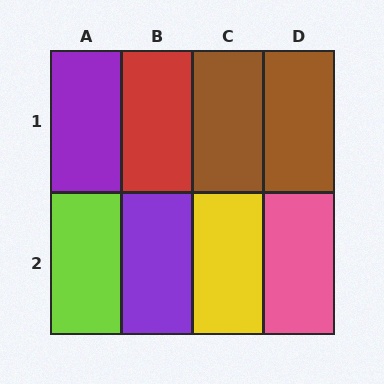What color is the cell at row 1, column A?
Purple.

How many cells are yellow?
1 cell is yellow.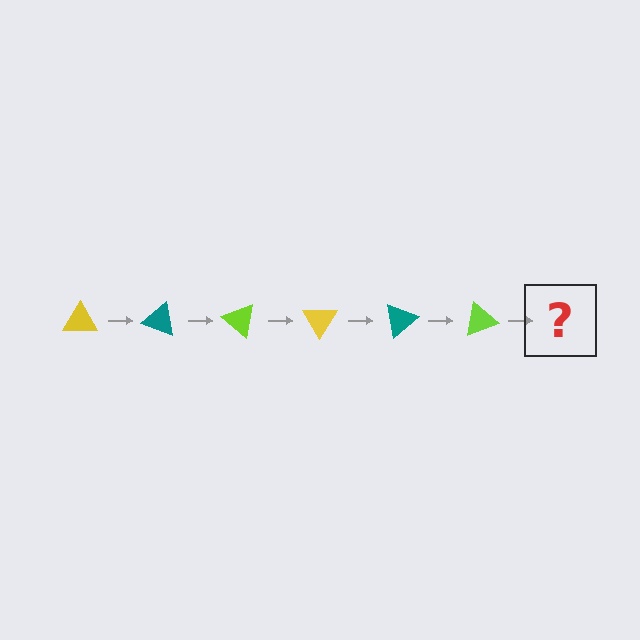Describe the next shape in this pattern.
It should be a yellow triangle, rotated 120 degrees from the start.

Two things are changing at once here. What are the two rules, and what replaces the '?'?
The two rules are that it rotates 20 degrees each step and the color cycles through yellow, teal, and lime. The '?' should be a yellow triangle, rotated 120 degrees from the start.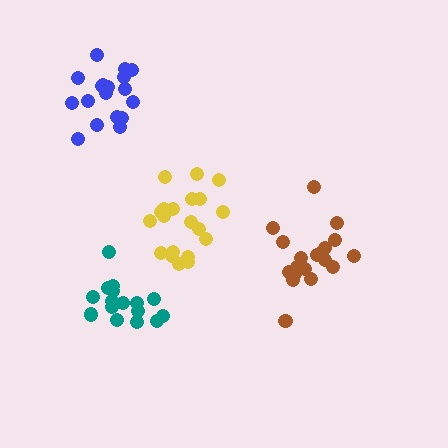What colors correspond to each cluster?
The clusters are colored: teal, yellow, brown, blue.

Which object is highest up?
The blue cluster is topmost.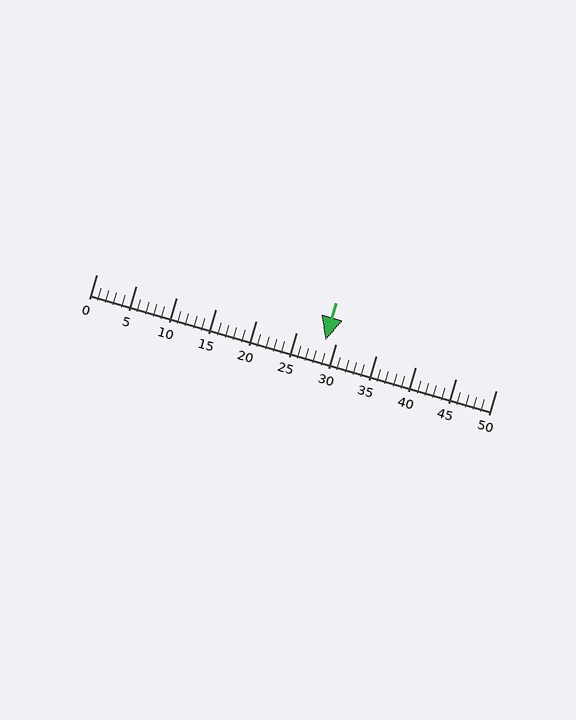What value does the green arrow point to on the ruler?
The green arrow points to approximately 29.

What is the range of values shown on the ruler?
The ruler shows values from 0 to 50.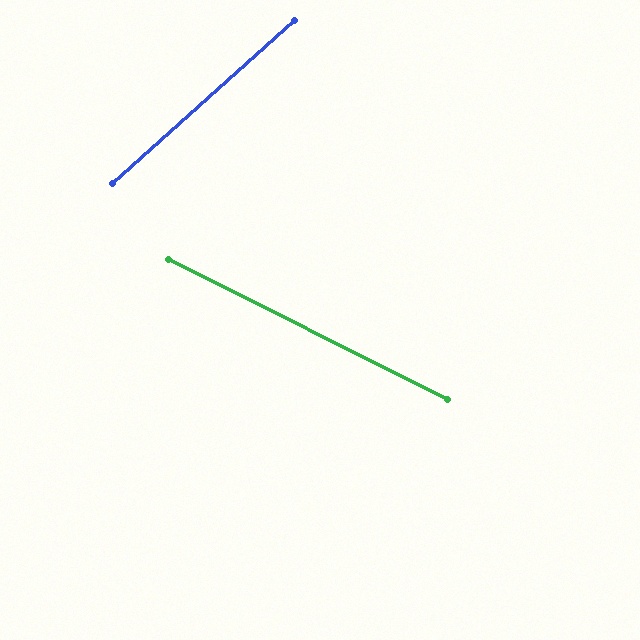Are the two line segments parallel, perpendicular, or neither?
Neither parallel nor perpendicular — they differ by about 69°.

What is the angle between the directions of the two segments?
Approximately 69 degrees.